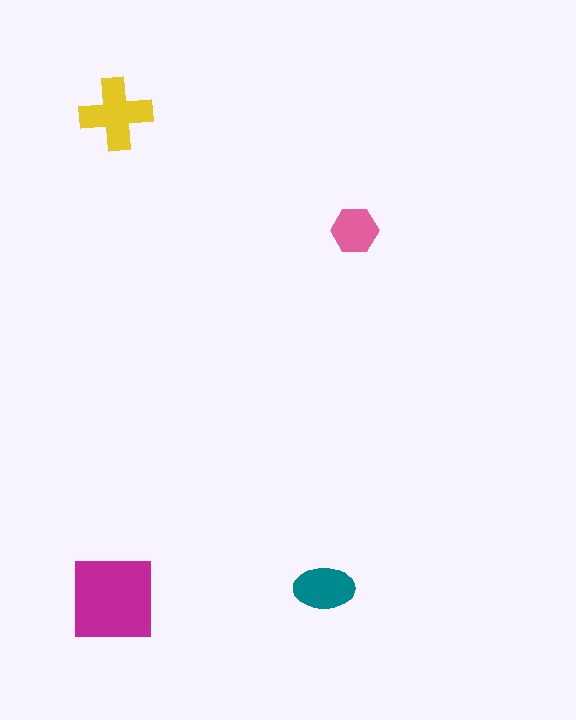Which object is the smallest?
The pink hexagon.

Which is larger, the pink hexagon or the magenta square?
The magenta square.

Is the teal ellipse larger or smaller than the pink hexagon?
Larger.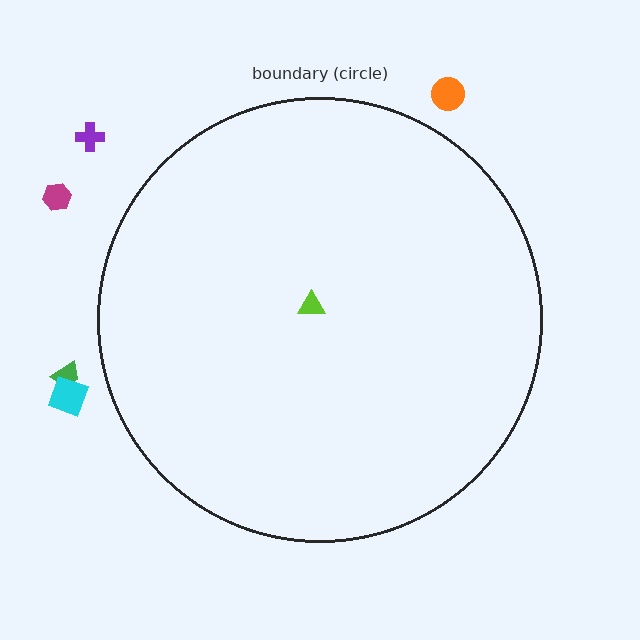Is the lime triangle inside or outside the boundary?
Inside.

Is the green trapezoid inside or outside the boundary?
Outside.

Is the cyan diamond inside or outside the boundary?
Outside.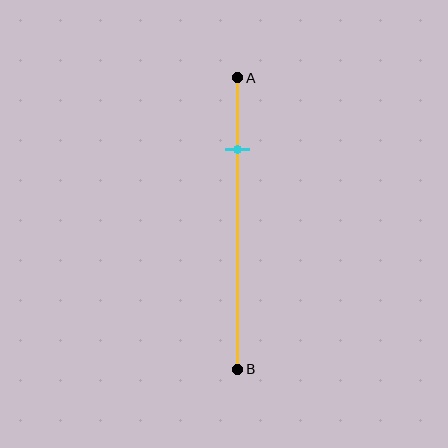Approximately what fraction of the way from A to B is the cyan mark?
The cyan mark is approximately 25% of the way from A to B.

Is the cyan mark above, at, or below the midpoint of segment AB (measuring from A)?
The cyan mark is above the midpoint of segment AB.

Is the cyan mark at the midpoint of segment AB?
No, the mark is at about 25% from A, not at the 50% midpoint.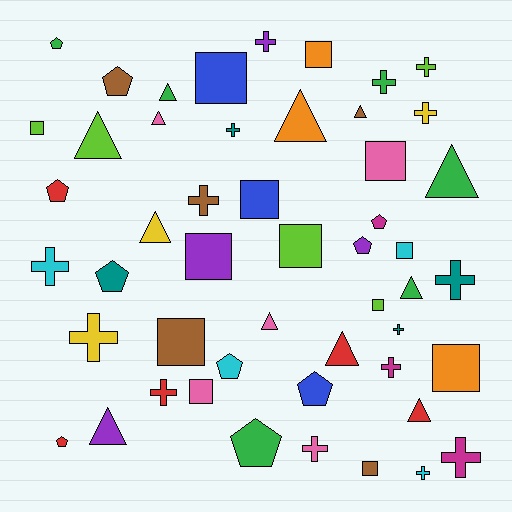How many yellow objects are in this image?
There are 3 yellow objects.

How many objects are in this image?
There are 50 objects.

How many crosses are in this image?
There are 15 crosses.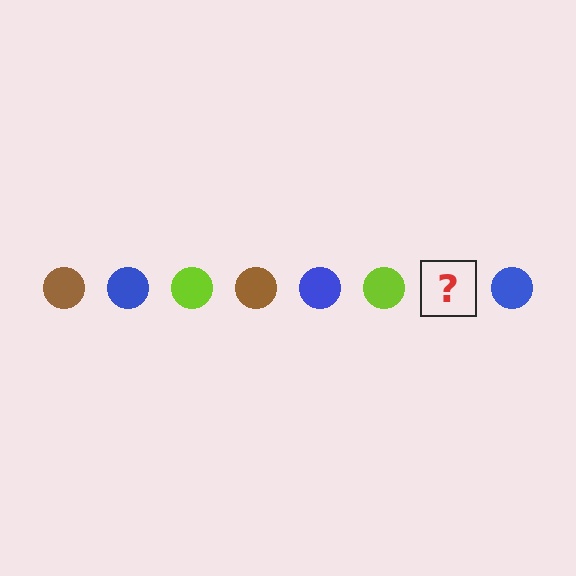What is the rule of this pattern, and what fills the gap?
The rule is that the pattern cycles through brown, blue, lime circles. The gap should be filled with a brown circle.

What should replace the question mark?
The question mark should be replaced with a brown circle.